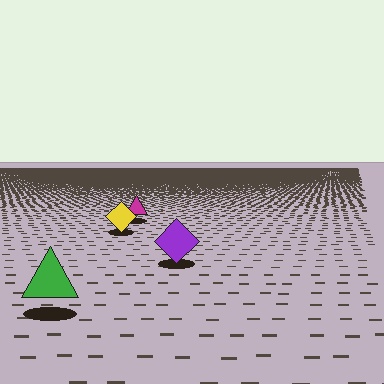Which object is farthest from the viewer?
The magenta triangle is farthest from the viewer. It appears smaller and the ground texture around it is denser.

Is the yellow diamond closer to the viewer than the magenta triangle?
Yes. The yellow diamond is closer — you can tell from the texture gradient: the ground texture is coarser near it.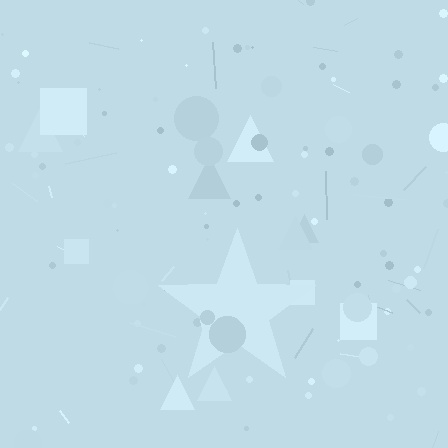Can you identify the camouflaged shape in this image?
The camouflaged shape is a star.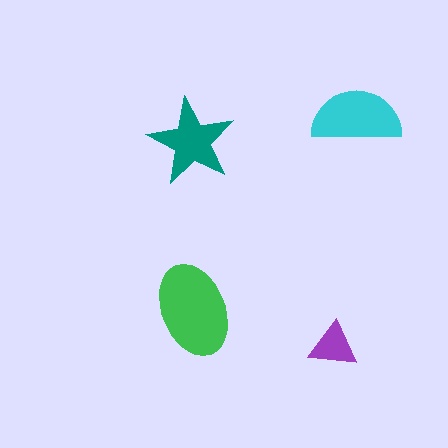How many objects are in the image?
There are 4 objects in the image.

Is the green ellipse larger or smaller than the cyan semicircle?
Larger.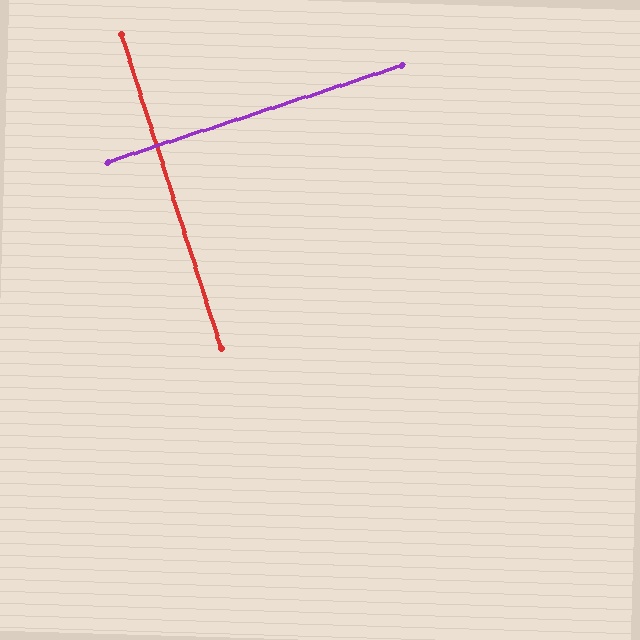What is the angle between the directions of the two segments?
Approximately 90 degrees.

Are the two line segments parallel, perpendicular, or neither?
Perpendicular — they meet at approximately 90°.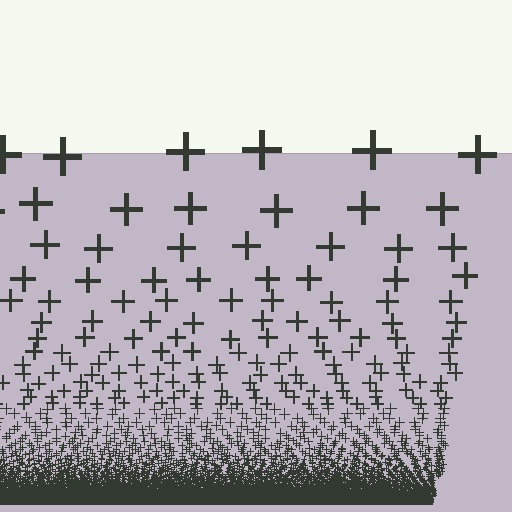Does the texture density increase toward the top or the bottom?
Density increases toward the bottom.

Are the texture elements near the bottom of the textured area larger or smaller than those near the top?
Smaller. The gradient is inverted — elements near the bottom are smaller and denser.